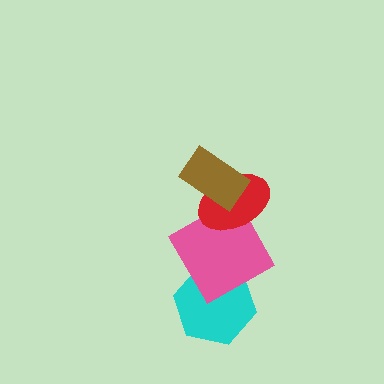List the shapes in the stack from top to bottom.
From top to bottom: the brown rectangle, the red ellipse, the pink square, the cyan hexagon.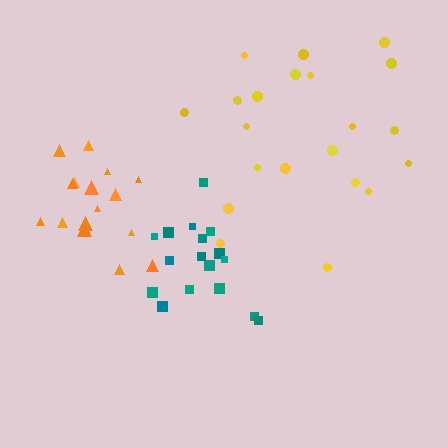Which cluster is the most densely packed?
Teal.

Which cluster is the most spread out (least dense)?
Yellow.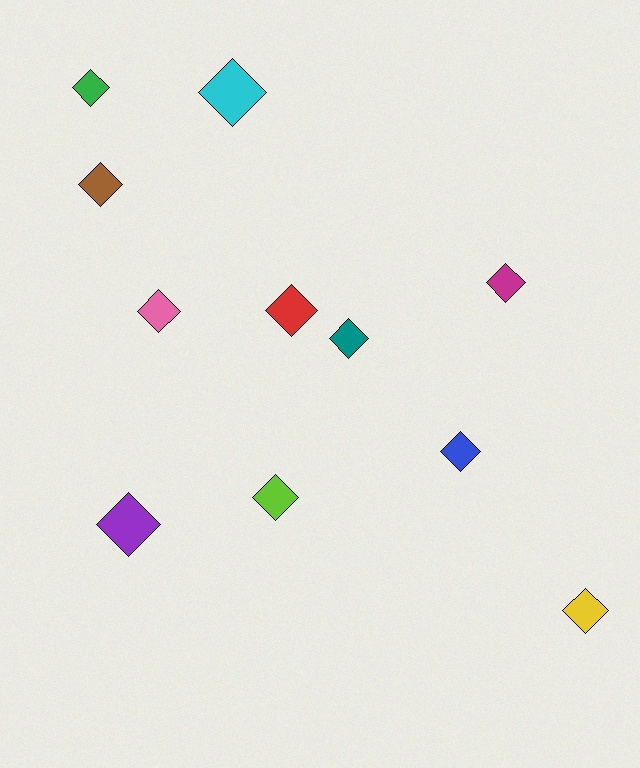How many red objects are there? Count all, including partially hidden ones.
There is 1 red object.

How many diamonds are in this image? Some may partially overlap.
There are 11 diamonds.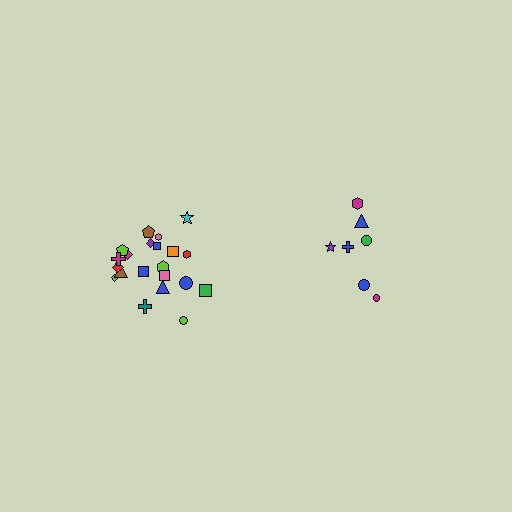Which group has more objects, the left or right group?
The left group.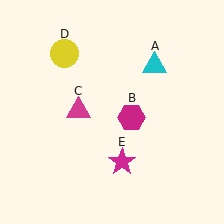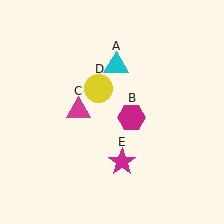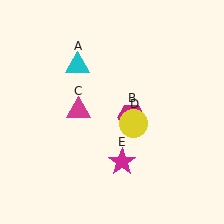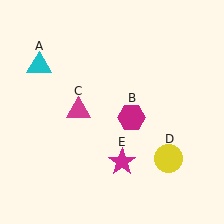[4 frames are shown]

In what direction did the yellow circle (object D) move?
The yellow circle (object D) moved down and to the right.